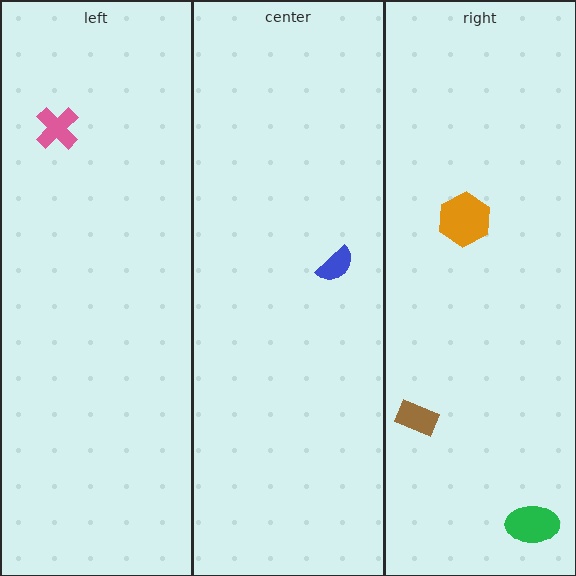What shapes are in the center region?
The blue semicircle.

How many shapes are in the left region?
1.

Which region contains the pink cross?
The left region.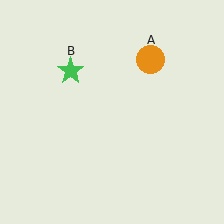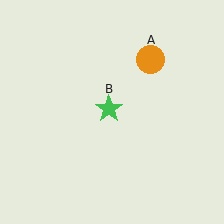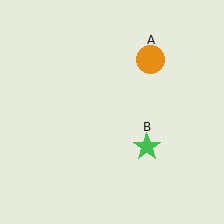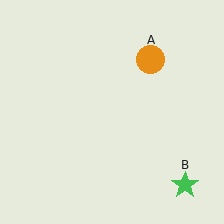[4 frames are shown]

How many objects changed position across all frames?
1 object changed position: green star (object B).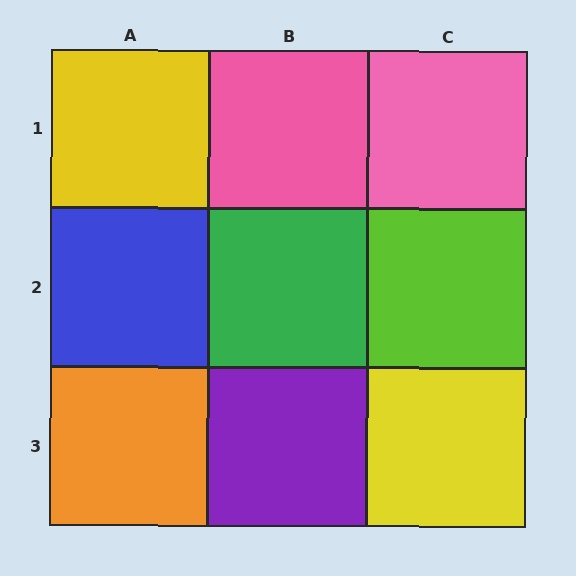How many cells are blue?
1 cell is blue.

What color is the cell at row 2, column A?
Blue.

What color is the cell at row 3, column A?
Orange.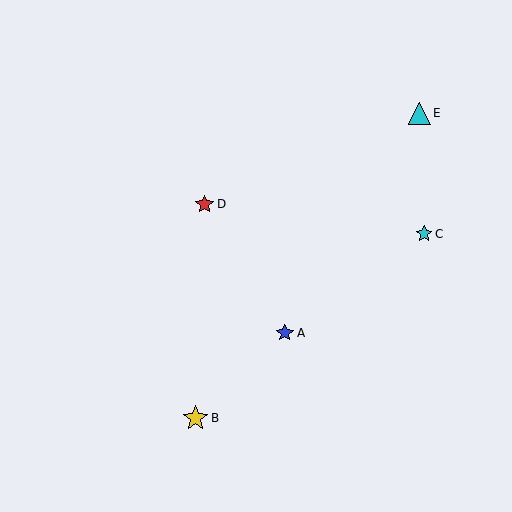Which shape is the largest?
The yellow star (labeled B) is the largest.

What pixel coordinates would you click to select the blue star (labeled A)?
Click at (285, 333) to select the blue star A.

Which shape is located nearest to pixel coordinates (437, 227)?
The cyan star (labeled C) at (424, 234) is nearest to that location.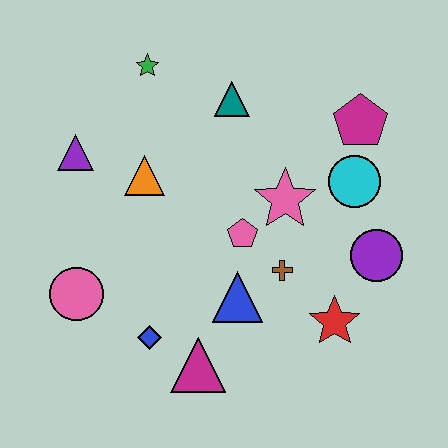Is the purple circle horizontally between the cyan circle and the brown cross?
No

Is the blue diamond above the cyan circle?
No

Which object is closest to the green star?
The teal triangle is closest to the green star.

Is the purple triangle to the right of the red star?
No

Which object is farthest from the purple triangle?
The purple circle is farthest from the purple triangle.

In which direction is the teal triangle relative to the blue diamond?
The teal triangle is above the blue diamond.